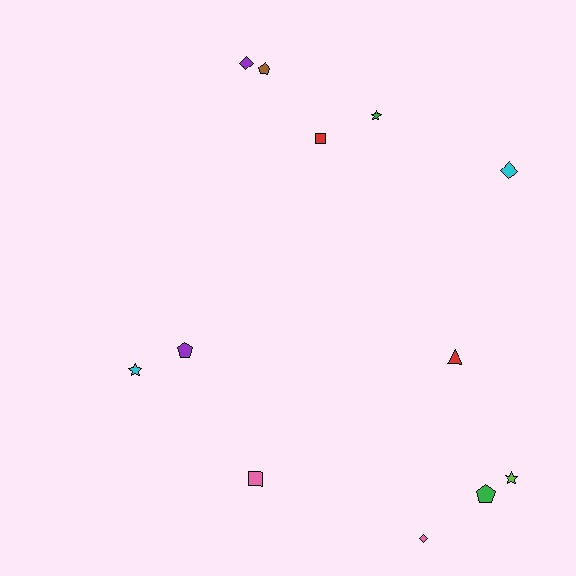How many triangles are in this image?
There is 1 triangle.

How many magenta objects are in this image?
There are no magenta objects.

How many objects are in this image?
There are 12 objects.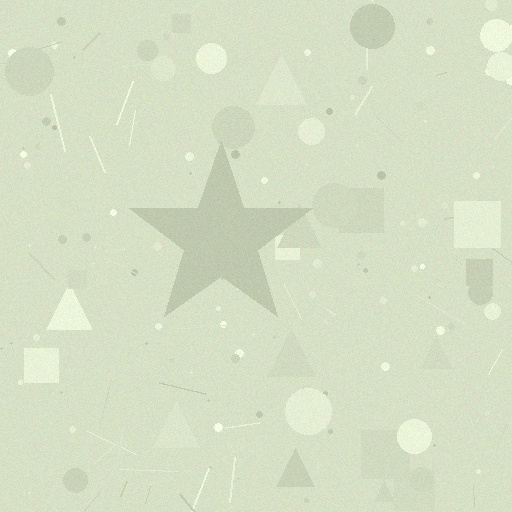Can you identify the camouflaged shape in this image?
The camouflaged shape is a star.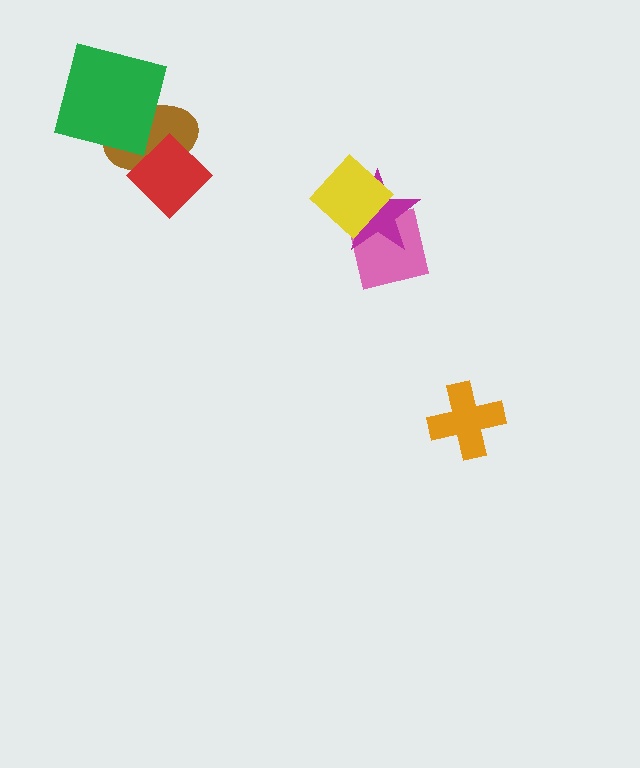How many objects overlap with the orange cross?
0 objects overlap with the orange cross.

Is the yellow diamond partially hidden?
No, no other shape covers it.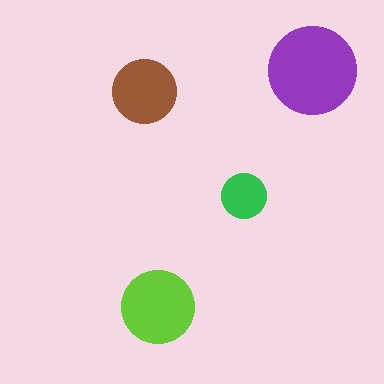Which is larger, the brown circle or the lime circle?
The lime one.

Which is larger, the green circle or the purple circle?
The purple one.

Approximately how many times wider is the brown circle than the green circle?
About 1.5 times wider.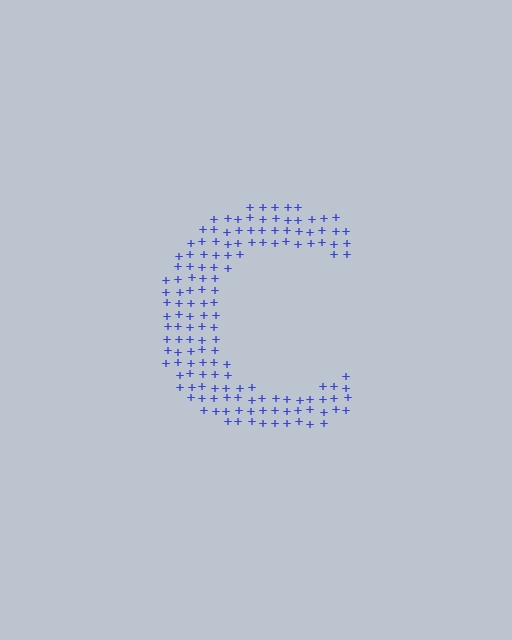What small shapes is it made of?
It is made of small plus signs.